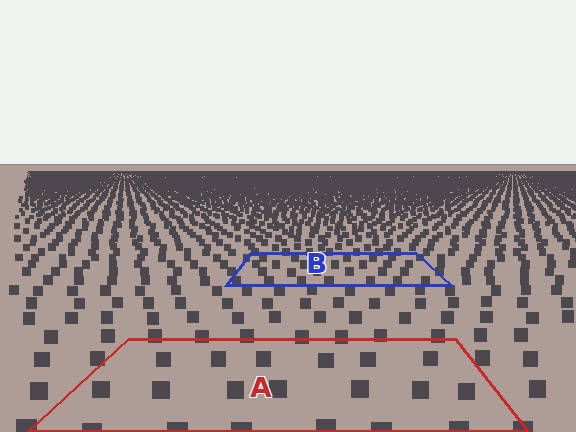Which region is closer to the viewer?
Region A is closer. The texture elements there are larger and more spread out.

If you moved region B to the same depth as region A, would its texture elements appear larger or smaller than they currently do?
They would appear larger. At a closer depth, the same texture elements are projected at a bigger on-screen size.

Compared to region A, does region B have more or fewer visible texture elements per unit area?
Region B has more texture elements per unit area — they are packed more densely because it is farther away.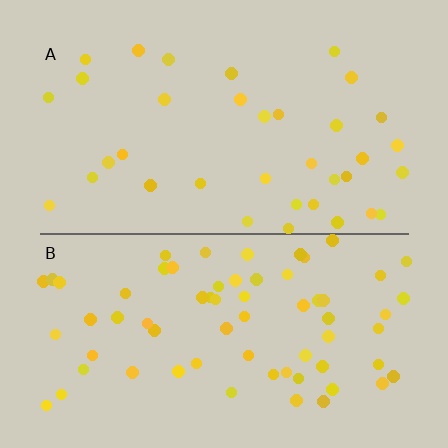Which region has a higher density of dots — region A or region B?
B (the bottom).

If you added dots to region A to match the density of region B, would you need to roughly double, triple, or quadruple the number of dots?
Approximately double.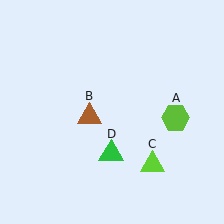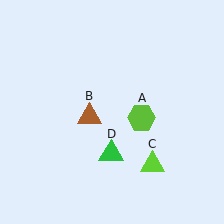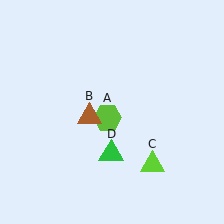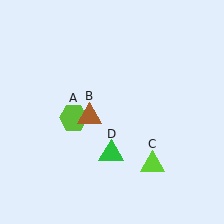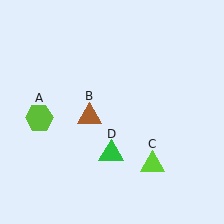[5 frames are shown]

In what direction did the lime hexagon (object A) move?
The lime hexagon (object A) moved left.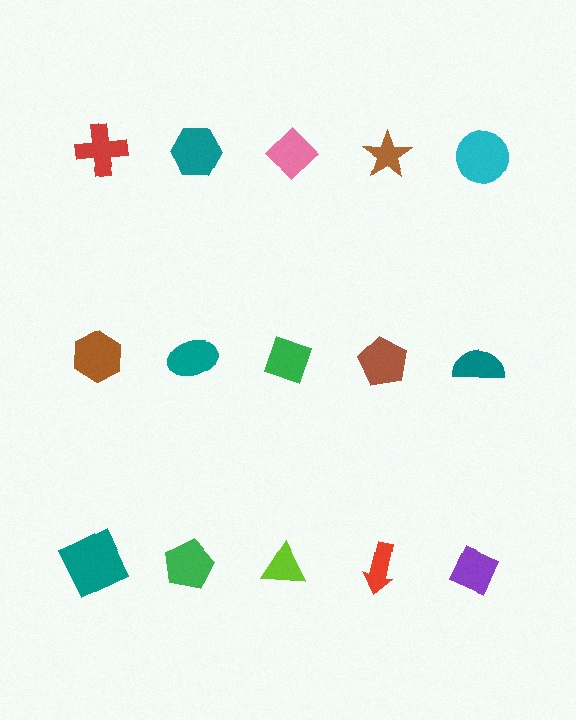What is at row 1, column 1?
A red cross.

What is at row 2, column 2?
A teal ellipse.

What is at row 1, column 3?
A pink diamond.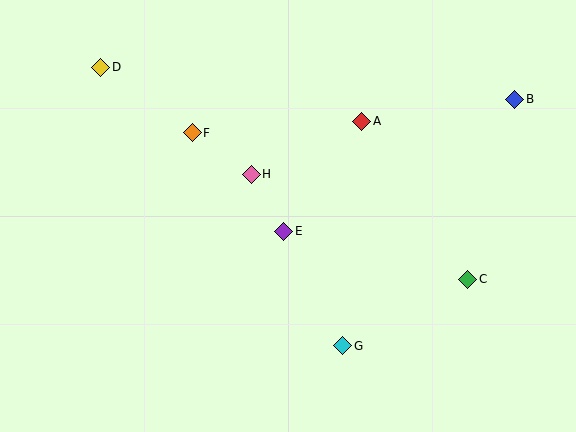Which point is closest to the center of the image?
Point E at (284, 231) is closest to the center.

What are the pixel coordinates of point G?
Point G is at (343, 346).